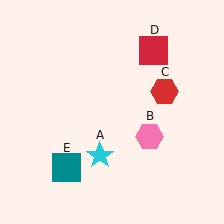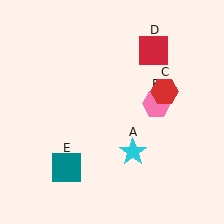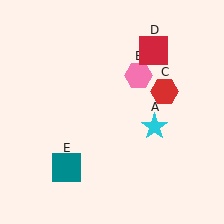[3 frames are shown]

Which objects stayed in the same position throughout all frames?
Red hexagon (object C) and red square (object D) and teal square (object E) remained stationary.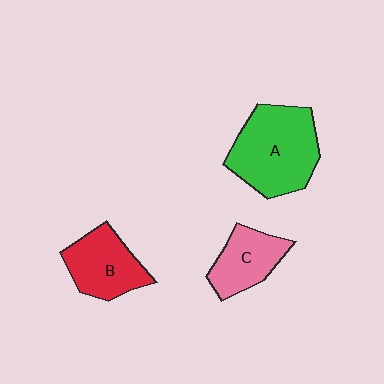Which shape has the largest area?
Shape A (green).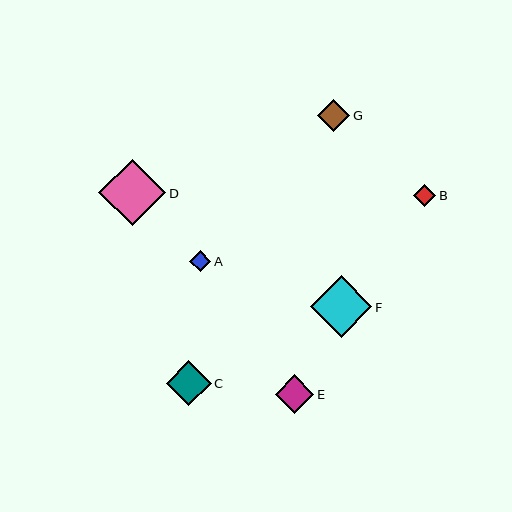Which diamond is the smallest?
Diamond A is the smallest with a size of approximately 21 pixels.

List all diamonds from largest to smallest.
From largest to smallest: D, F, C, E, G, B, A.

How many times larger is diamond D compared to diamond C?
Diamond D is approximately 1.5 times the size of diamond C.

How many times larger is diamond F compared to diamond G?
Diamond F is approximately 1.9 times the size of diamond G.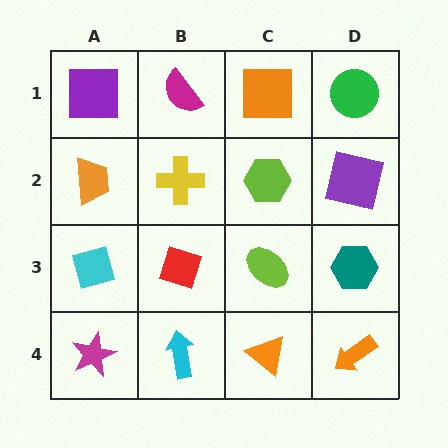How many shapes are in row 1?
4 shapes.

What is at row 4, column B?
A cyan arrow.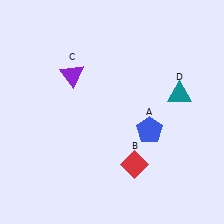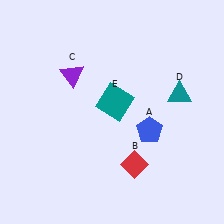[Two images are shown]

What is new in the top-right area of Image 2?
A teal square (E) was added in the top-right area of Image 2.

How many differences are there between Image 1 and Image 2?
There is 1 difference between the two images.